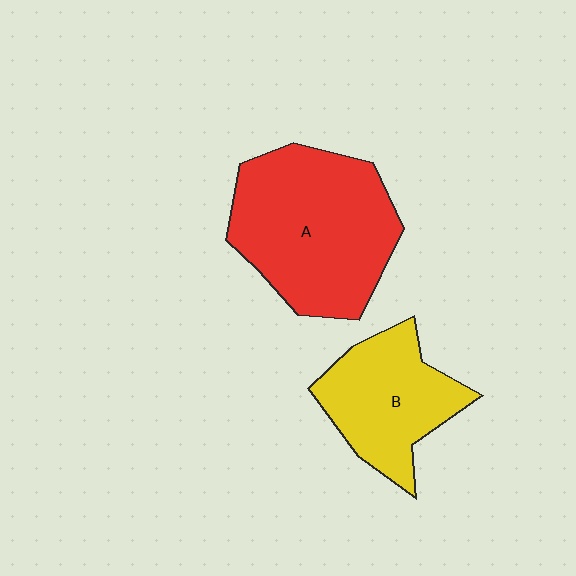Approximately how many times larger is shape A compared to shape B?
Approximately 1.6 times.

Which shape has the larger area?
Shape A (red).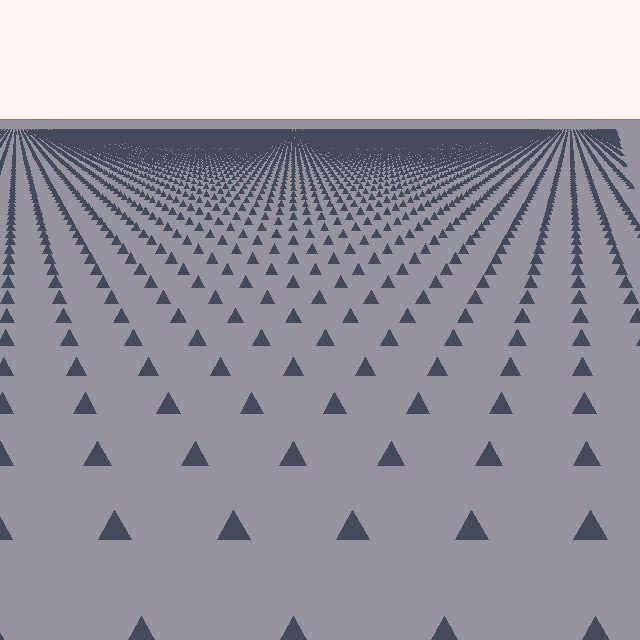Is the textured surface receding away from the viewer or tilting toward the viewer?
The surface is receding away from the viewer. Texture elements get smaller and denser toward the top.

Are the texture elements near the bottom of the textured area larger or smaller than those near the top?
Larger. Near the bottom, elements are closer to the viewer and appear at a bigger on-screen size.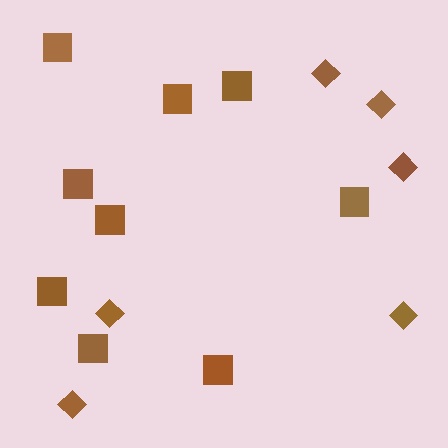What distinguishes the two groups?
There are 2 groups: one group of squares (9) and one group of diamonds (6).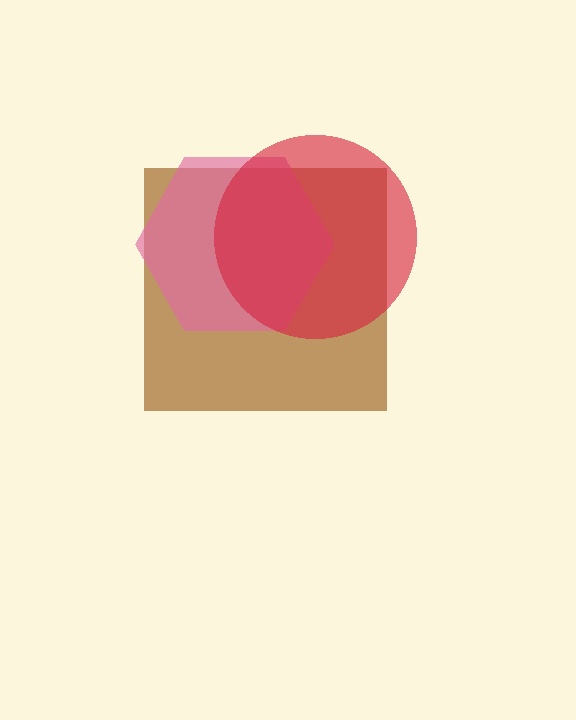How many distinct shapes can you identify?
There are 3 distinct shapes: a brown square, a pink hexagon, a red circle.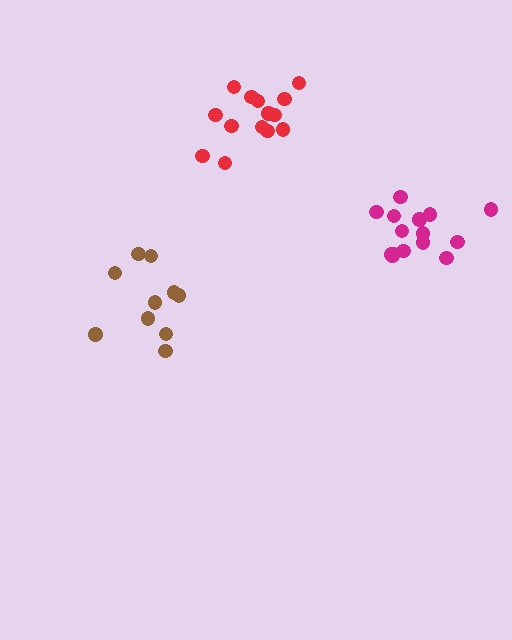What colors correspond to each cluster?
The clusters are colored: red, magenta, brown.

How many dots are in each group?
Group 1: 14 dots, Group 2: 15 dots, Group 3: 10 dots (39 total).